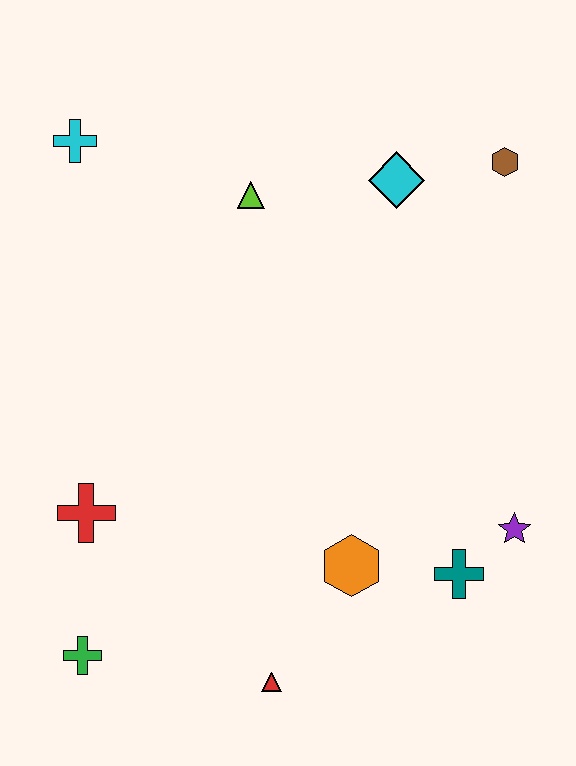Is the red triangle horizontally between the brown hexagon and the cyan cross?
Yes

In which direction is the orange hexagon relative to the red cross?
The orange hexagon is to the right of the red cross.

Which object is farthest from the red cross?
The brown hexagon is farthest from the red cross.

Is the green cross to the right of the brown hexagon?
No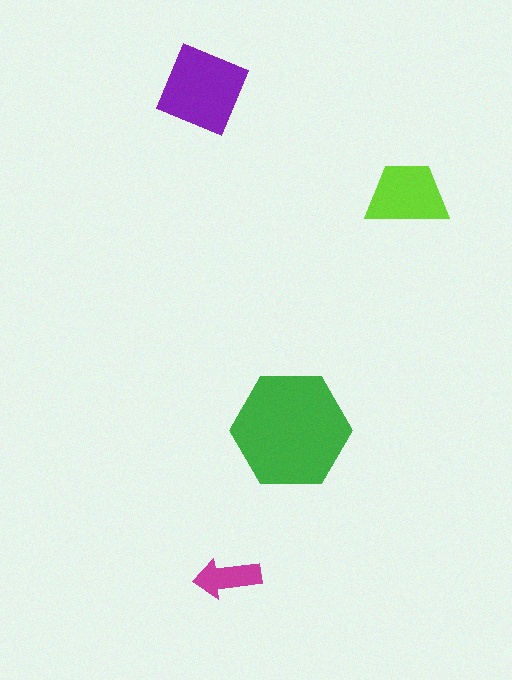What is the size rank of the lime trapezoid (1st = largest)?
3rd.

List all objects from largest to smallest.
The green hexagon, the purple diamond, the lime trapezoid, the magenta arrow.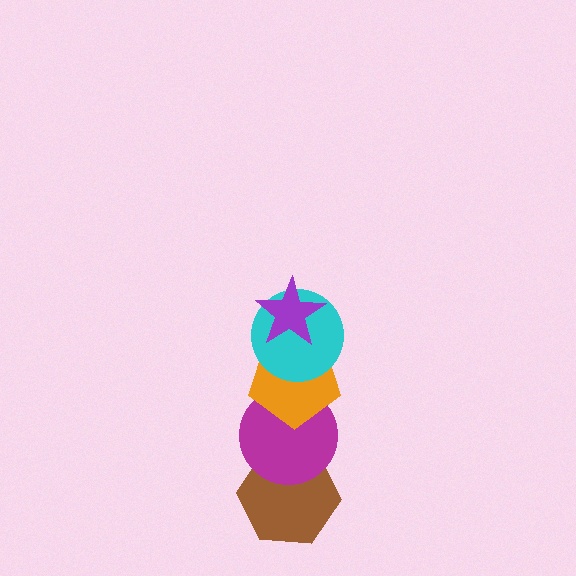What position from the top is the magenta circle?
The magenta circle is 4th from the top.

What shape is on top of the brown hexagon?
The magenta circle is on top of the brown hexagon.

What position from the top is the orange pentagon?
The orange pentagon is 3rd from the top.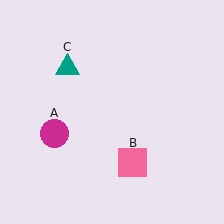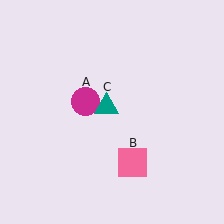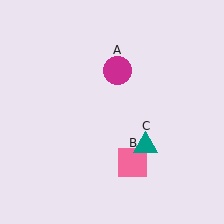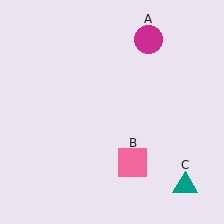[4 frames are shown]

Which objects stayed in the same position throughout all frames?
Pink square (object B) remained stationary.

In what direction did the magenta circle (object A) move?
The magenta circle (object A) moved up and to the right.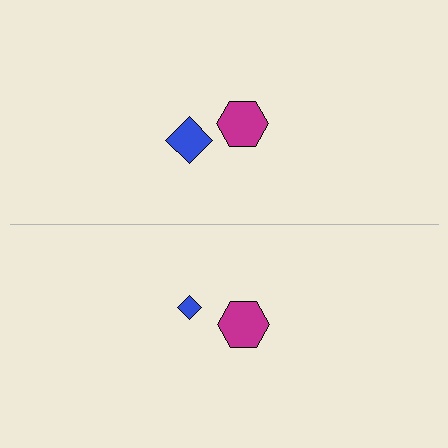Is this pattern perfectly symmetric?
No, the pattern is not perfectly symmetric. The blue diamond on the bottom side has a different size than its mirror counterpart.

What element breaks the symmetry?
The blue diamond on the bottom side has a different size than its mirror counterpart.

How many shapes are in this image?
There are 4 shapes in this image.